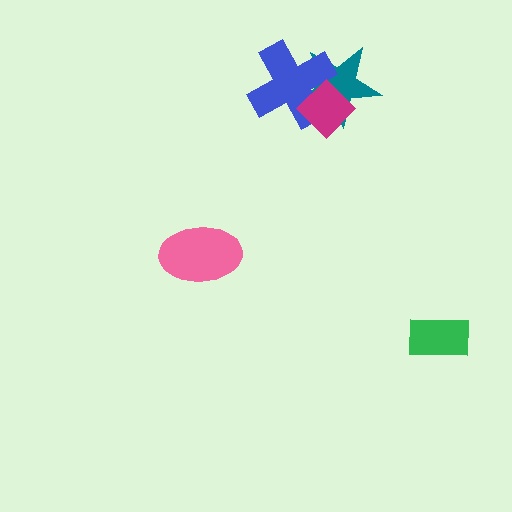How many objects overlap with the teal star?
2 objects overlap with the teal star.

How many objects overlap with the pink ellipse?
0 objects overlap with the pink ellipse.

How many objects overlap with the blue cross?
2 objects overlap with the blue cross.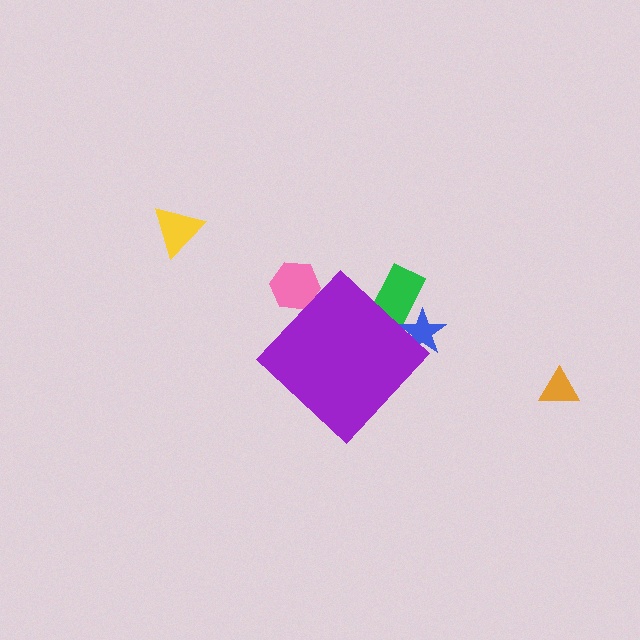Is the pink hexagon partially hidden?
Yes, the pink hexagon is partially hidden behind the purple diamond.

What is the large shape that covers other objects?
A purple diamond.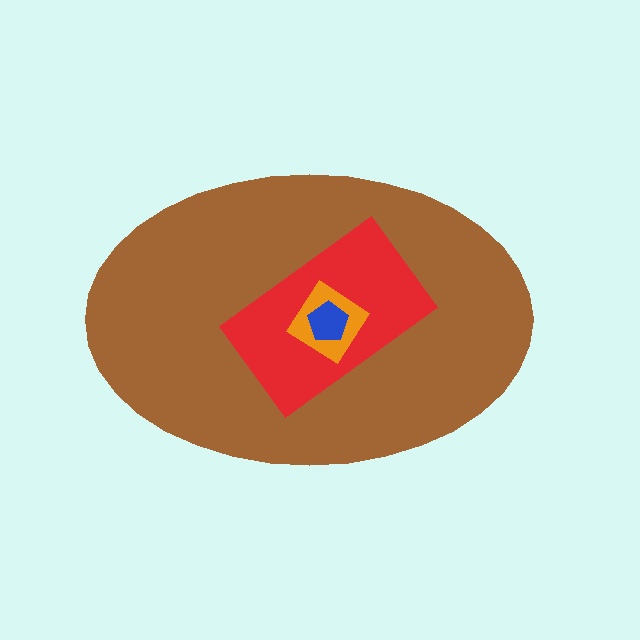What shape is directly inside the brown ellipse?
The red rectangle.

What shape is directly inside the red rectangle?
The orange diamond.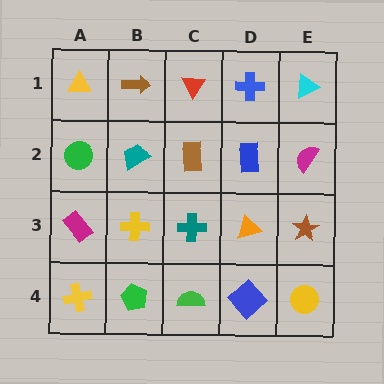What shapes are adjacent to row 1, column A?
A green circle (row 2, column A), a brown arrow (row 1, column B).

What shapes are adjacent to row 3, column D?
A blue rectangle (row 2, column D), a blue diamond (row 4, column D), a teal cross (row 3, column C), a brown star (row 3, column E).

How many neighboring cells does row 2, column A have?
3.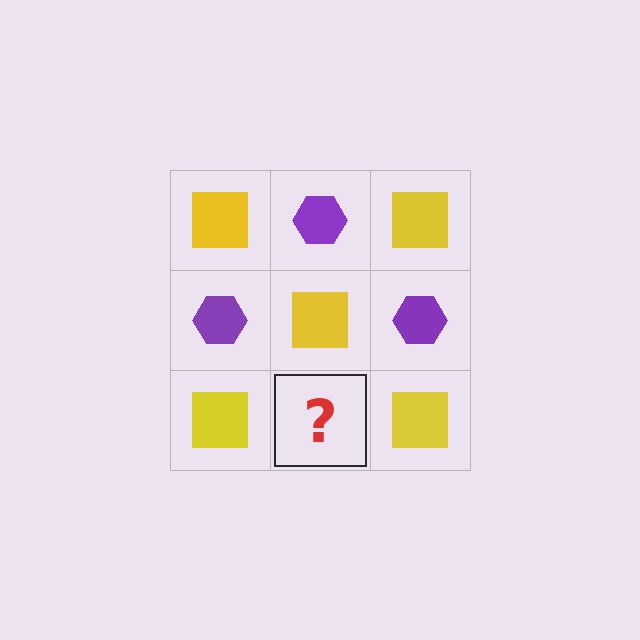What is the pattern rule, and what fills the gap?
The rule is that it alternates yellow square and purple hexagon in a checkerboard pattern. The gap should be filled with a purple hexagon.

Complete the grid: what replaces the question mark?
The question mark should be replaced with a purple hexagon.